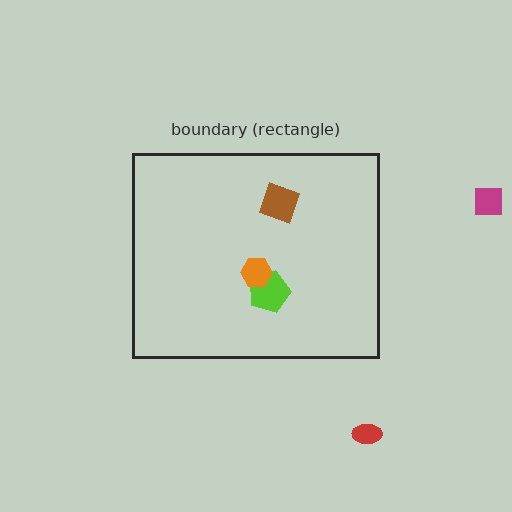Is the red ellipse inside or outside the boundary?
Outside.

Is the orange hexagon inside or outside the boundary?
Inside.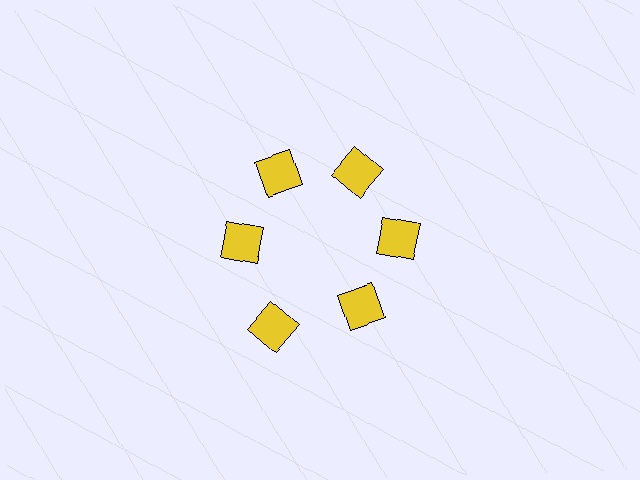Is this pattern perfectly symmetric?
No. The 6 yellow squares are arranged in a ring, but one element near the 7 o'clock position is pushed outward from the center, breaking the 6-fold rotational symmetry.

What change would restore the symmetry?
The symmetry would be restored by moving it inward, back onto the ring so that all 6 squares sit at equal angles and equal distance from the center.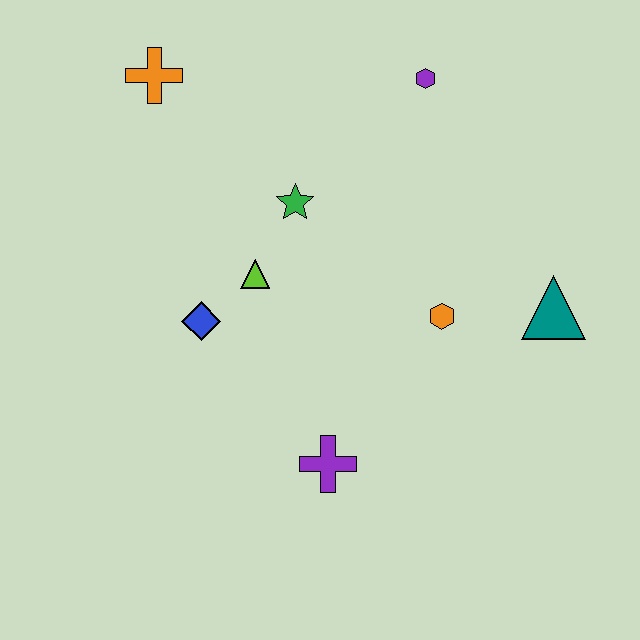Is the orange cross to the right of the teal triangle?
No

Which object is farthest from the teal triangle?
The orange cross is farthest from the teal triangle.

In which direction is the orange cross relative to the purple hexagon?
The orange cross is to the left of the purple hexagon.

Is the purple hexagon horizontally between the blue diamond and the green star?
No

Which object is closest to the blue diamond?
The lime triangle is closest to the blue diamond.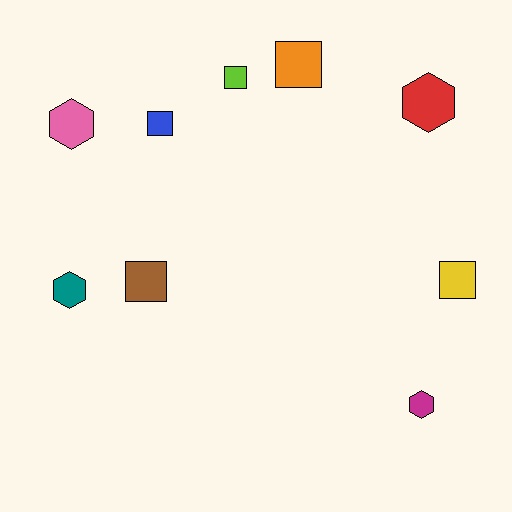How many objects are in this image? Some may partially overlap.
There are 9 objects.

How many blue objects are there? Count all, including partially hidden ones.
There is 1 blue object.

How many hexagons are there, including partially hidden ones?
There are 4 hexagons.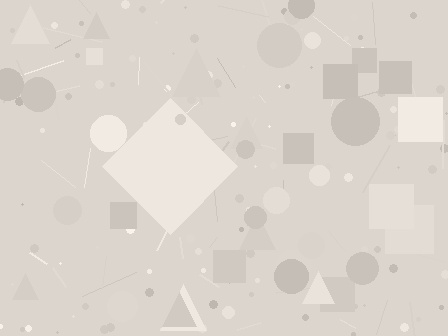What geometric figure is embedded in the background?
A diamond is embedded in the background.